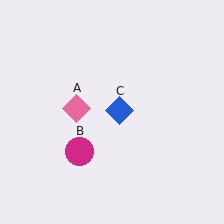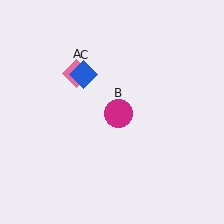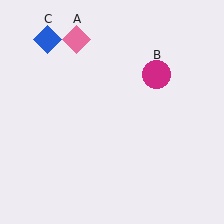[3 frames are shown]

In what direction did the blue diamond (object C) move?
The blue diamond (object C) moved up and to the left.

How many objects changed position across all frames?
3 objects changed position: pink diamond (object A), magenta circle (object B), blue diamond (object C).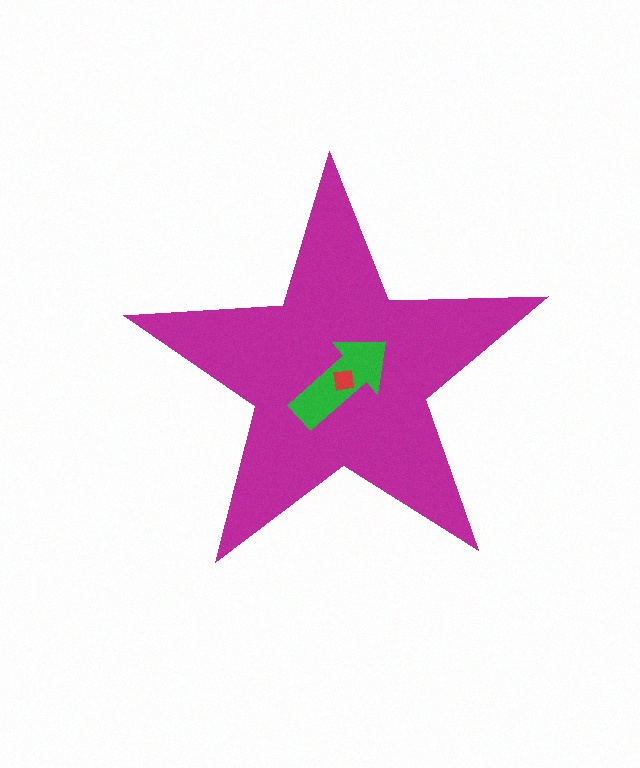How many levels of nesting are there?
3.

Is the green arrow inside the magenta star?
Yes.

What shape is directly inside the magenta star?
The green arrow.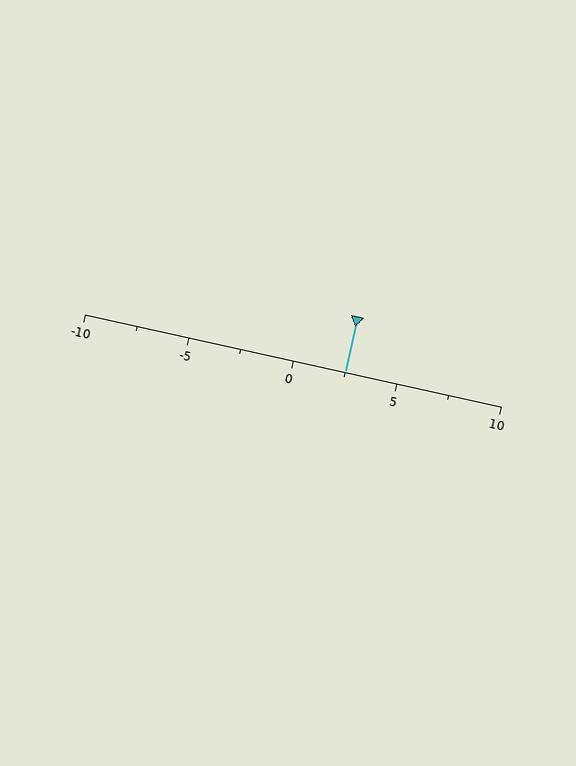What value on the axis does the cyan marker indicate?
The marker indicates approximately 2.5.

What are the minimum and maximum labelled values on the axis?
The axis runs from -10 to 10.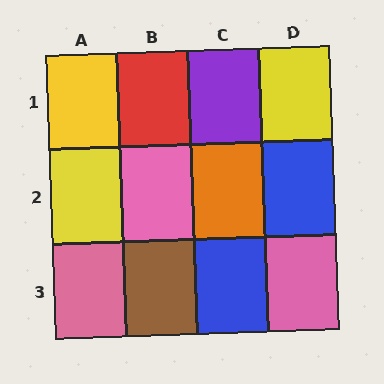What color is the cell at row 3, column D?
Pink.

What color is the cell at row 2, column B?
Pink.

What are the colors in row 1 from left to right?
Yellow, red, purple, yellow.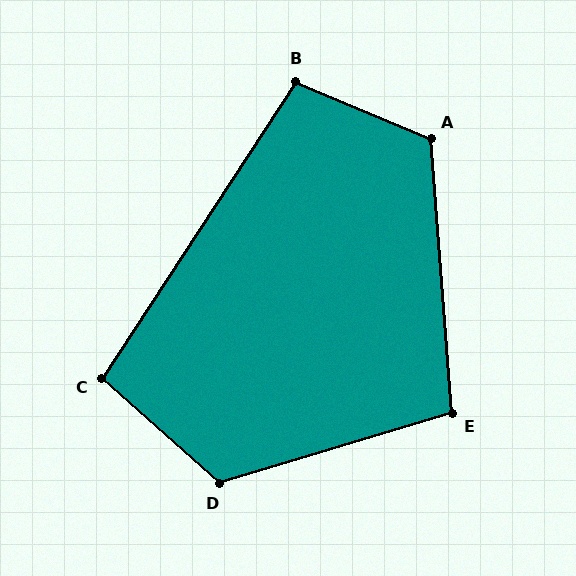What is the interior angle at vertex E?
Approximately 102 degrees (obtuse).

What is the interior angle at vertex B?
Approximately 100 degrees (obtuse).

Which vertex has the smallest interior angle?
C, at approximately 99 degrees.